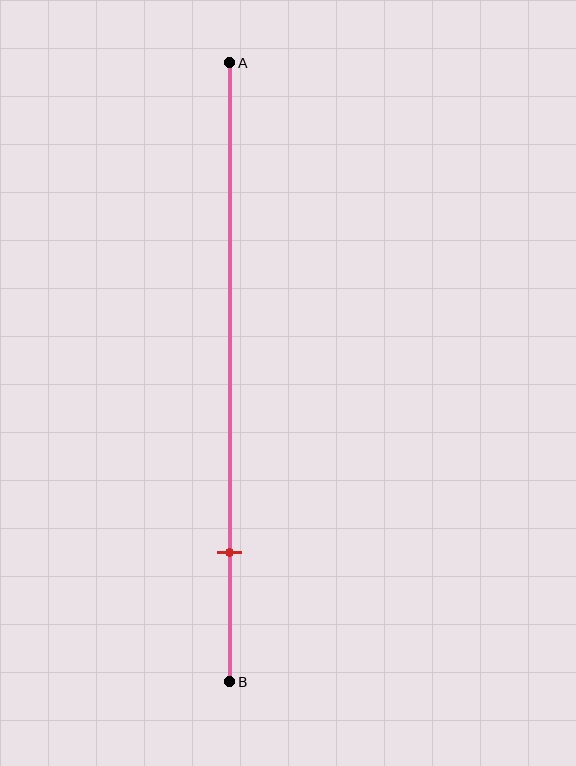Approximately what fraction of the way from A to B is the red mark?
The red mark is approximately 80% of the way from A to B.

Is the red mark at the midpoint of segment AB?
No, the mark is at about 80% from A, not at the 50% midpoint.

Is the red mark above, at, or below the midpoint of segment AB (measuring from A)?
The red mark is below the midpoint of segment AB.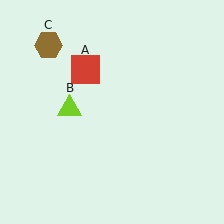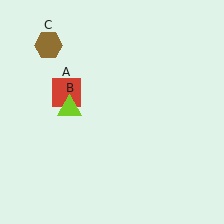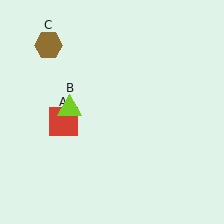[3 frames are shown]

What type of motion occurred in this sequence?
The red square (object A) rotated counterclockwise around the center of the scene.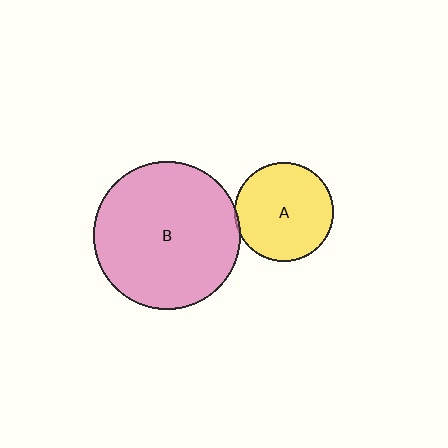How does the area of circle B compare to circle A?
Approximately 2.2 times.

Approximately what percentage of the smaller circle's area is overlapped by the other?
Approximately 5%.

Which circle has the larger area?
Circle B (pink).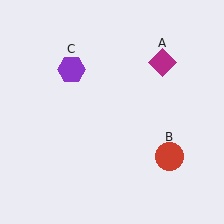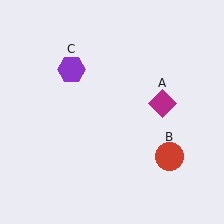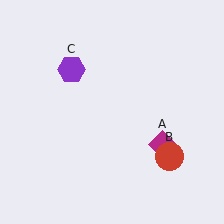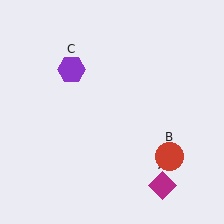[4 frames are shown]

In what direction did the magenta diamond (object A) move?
The magenta diamond (object A) moved down.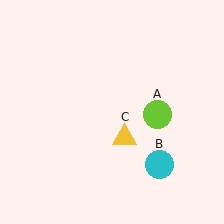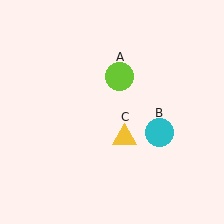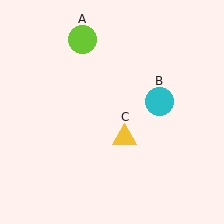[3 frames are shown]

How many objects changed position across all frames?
2 objects changed position: lime circle (object A), cyan circle (object B).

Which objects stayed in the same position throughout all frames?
Yellow triangle (object C) remained stationary.